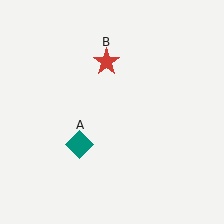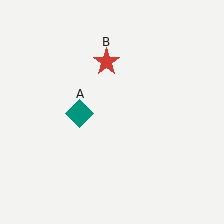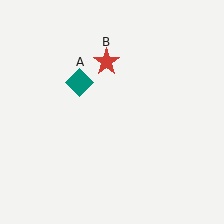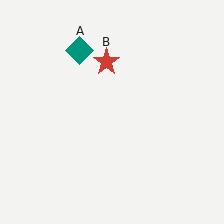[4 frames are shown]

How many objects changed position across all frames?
1 object changed position: teal diamond (object A).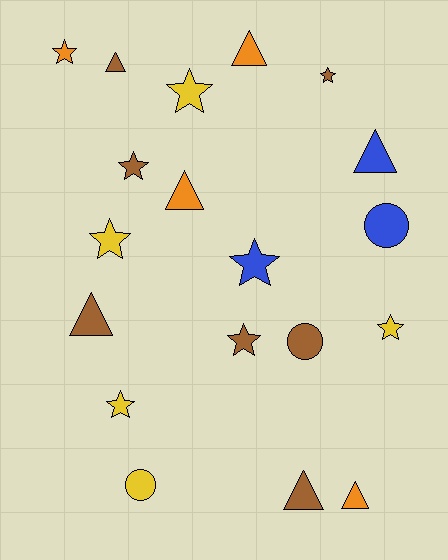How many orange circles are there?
There are no orange circles.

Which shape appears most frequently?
Star, with 9 objects.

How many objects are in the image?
There are 19 objects.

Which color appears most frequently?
Brown, with 7 objects.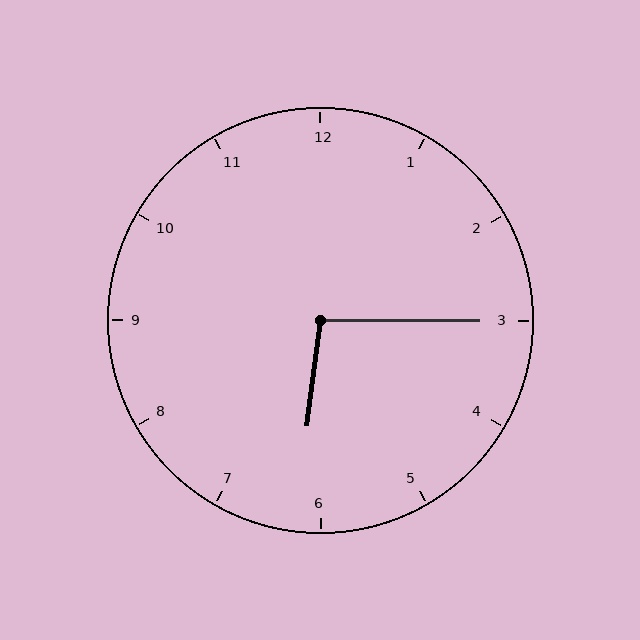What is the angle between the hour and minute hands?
Approximately 98 degrees.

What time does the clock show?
6:15.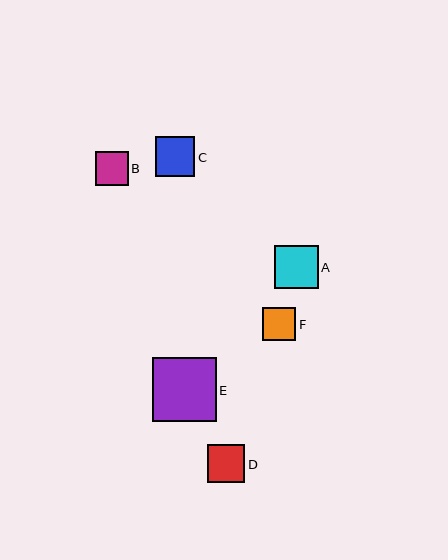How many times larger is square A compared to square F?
Square A is approximately 1.3 times the size of square F.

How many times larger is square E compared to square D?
Square E is approximately 1.7 times the size of square D.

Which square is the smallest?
Square F is the smallest with a size of approximately 33 pixels.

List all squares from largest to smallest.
From largest to smallest: E, A, C, D, B, F.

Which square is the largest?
Square E is the largest with a size of approximately 64 pixels.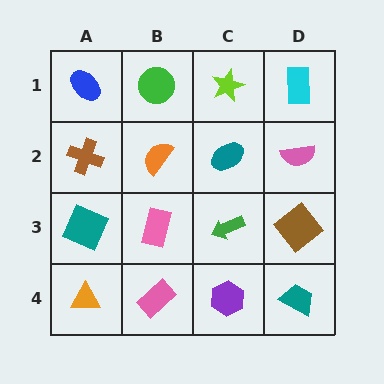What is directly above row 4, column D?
A brown diamond.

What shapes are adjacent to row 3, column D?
A pink semicircle (row 2, column D), a teal trapezoid (row 4, column D), a green arrow (row 3, column C).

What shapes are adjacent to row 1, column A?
A brown cross (row 2, column A), a green circle (row 1, column B).